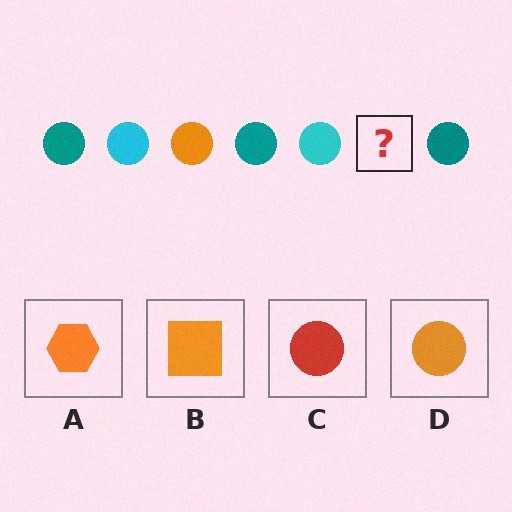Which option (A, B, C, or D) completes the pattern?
D.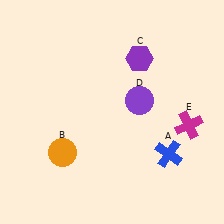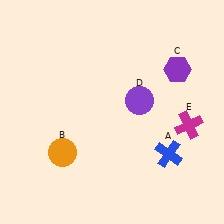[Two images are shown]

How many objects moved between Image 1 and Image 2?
1 object moved between the two images.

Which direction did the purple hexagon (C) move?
The purple hexagon (C) moved right.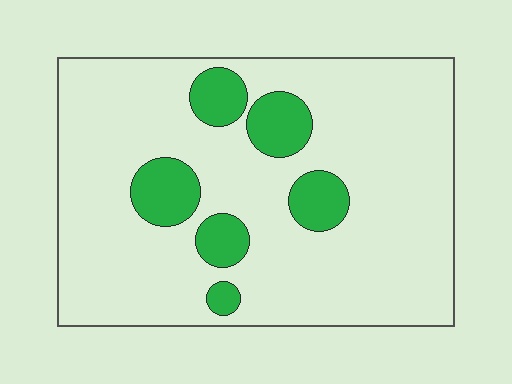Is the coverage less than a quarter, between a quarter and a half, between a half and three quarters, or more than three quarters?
Less than a quarter.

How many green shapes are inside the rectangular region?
6.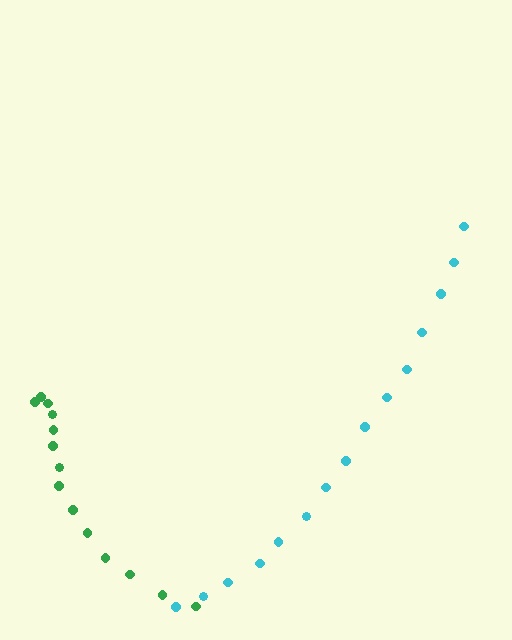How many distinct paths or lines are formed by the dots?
There are 2 distinct paths.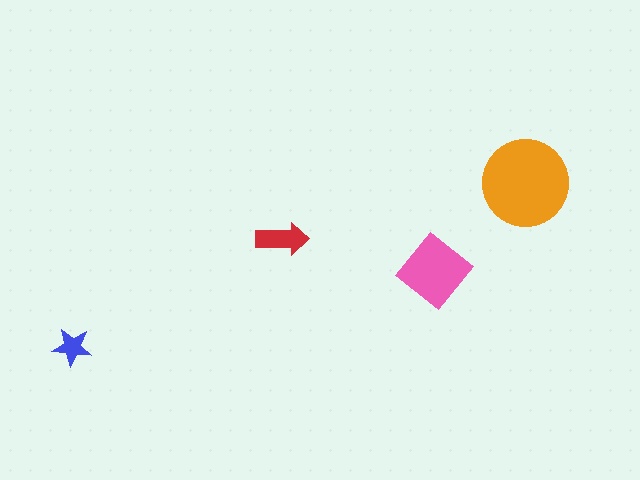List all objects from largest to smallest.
The orange circle, the pink diamond, the red arrow, the blue star.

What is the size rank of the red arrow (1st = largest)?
3rd.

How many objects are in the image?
There are 4 objects in the image.